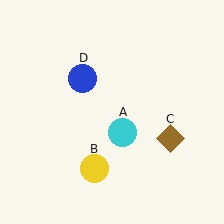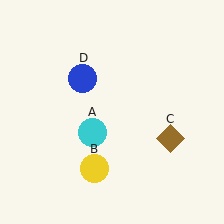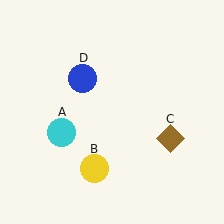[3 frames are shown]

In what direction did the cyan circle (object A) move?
The cyan circle (object A) moved left.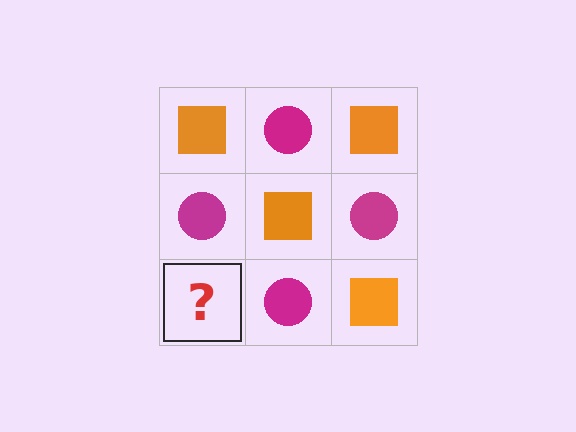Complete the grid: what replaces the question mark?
The question mark should be replaced with an orange square.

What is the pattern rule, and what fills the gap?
The rule is that it alternates orange square and magenta circle in a checkerboard pattern. The gap should be filled with an orange square.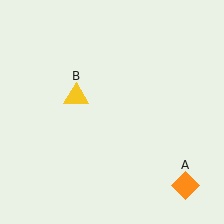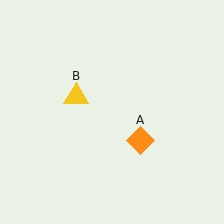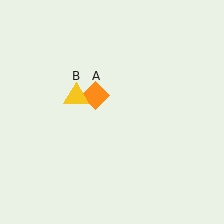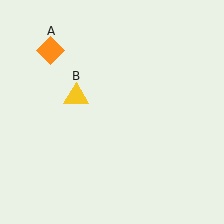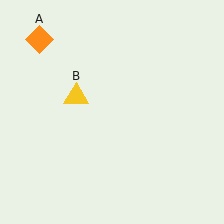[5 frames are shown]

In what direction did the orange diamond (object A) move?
The orange diamond (object A) moved up and to the left.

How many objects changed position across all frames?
1 object changed position: orange diamond (object A).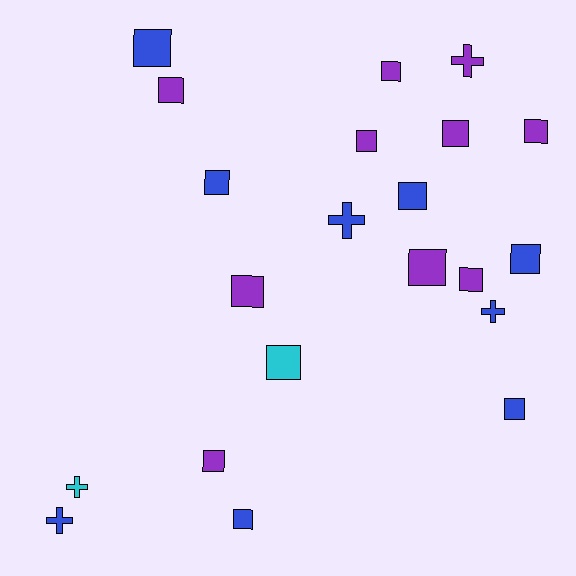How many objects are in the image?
There are 21 objects.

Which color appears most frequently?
Purple, with 10 objects.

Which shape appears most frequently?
Square, with 16 objects.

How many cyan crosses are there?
There is 1 cyan cross.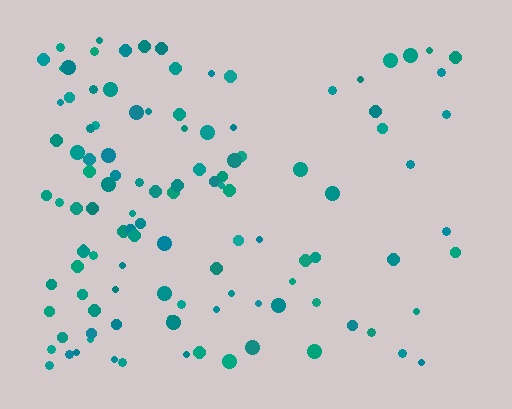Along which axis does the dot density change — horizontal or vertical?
Horizontal.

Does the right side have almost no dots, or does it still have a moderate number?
Still a moderate number, just noticeably fewer than the left.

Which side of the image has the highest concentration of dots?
The left.